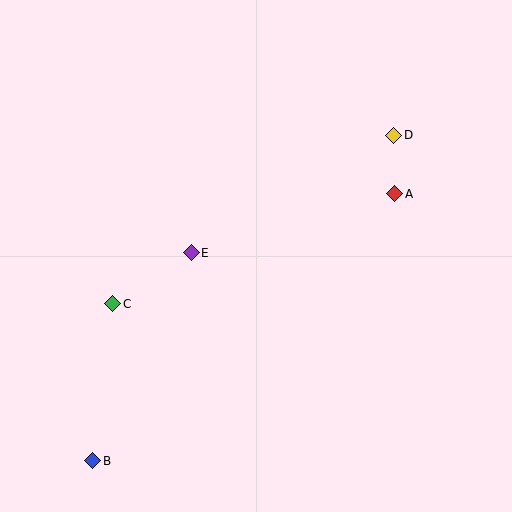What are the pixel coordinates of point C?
Point C is at (113, 304).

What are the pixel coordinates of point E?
Point E is at (191, 253).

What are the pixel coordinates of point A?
Point A is at (395, 194).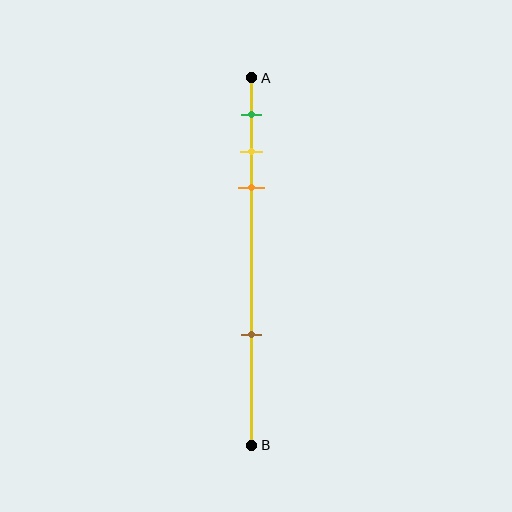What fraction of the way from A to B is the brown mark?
The brown mark is approximately 70% (0.7) of the way from A to B.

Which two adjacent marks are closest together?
The yellow and orange marks are the closest adjacent pair.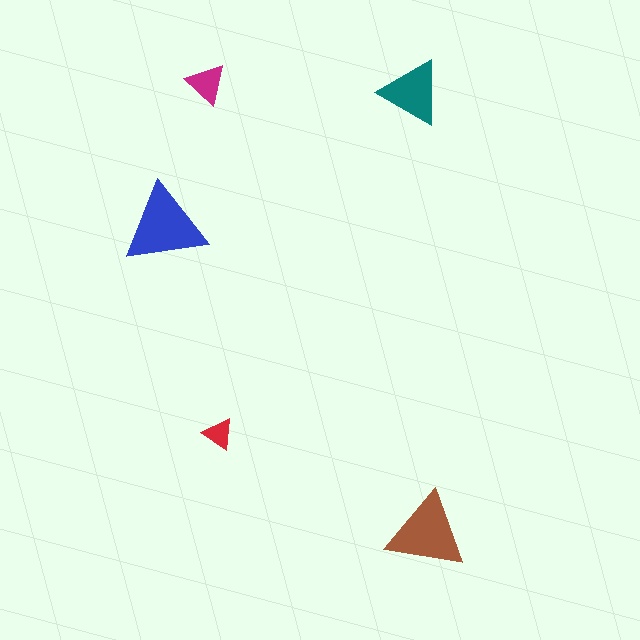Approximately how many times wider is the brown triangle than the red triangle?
About 2.5 times wider.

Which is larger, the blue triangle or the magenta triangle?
The blue one.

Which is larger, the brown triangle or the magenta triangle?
The brown one.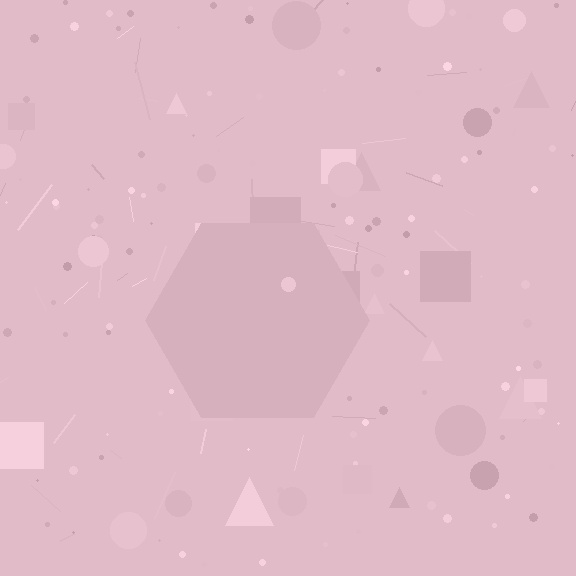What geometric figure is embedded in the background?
A hexagon is embedded in the background.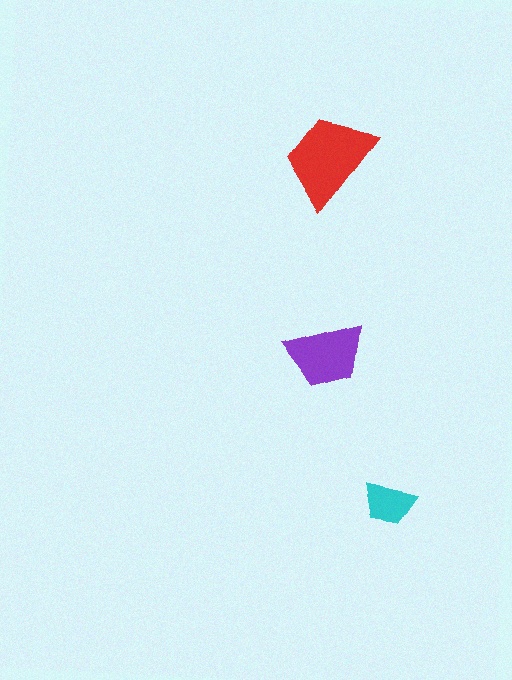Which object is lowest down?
The cyan trapezoid is bottommost.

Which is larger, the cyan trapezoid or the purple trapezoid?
The purple one.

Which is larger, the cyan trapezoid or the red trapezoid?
The red one.